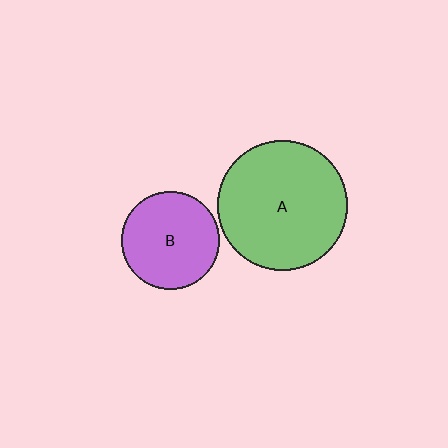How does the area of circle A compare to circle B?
Approximately 1.8 times.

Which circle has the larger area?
Circle A (green).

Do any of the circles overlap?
No, none of the circles overlap.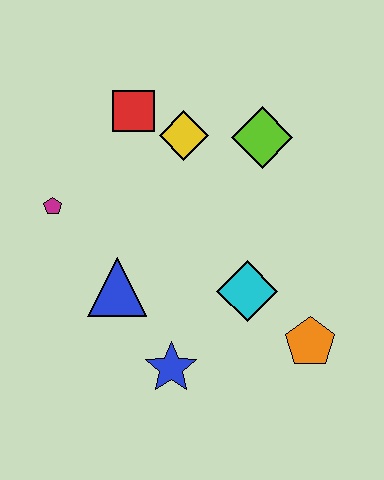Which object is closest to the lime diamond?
The yellow diamond is closest to the lime diamond.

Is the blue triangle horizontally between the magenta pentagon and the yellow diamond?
Yes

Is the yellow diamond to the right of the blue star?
Yes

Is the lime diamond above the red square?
No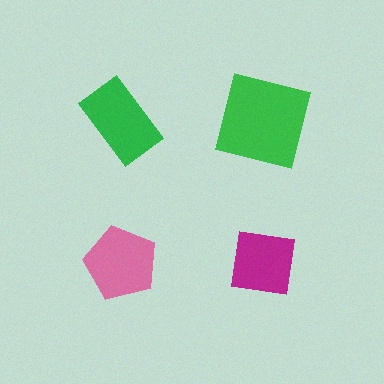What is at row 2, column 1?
A pink pentagon.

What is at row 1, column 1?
A green rectangle.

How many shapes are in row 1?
2 shapes.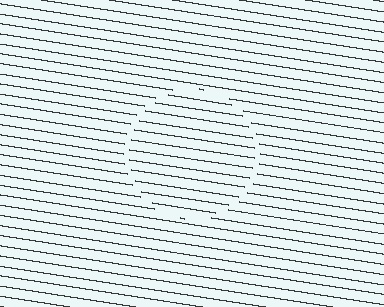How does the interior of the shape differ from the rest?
The interior of the shape contains the same grating, shifted by half a period — the contour is defined by the phase discontinuity where line-ends from the inner and outer gratings abut.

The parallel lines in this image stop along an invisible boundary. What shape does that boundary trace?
An illusory circle. The interior of the shape contains the same grating, shifted by half a period — the contour is defined by the phase discontinuity where line-ends from the inner and outer gratings abut.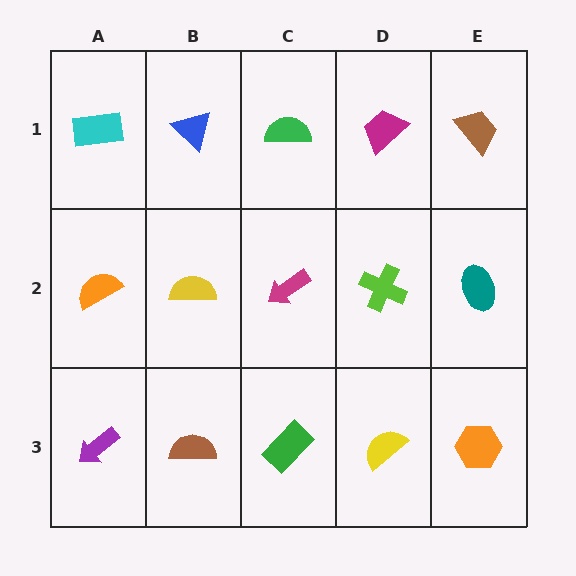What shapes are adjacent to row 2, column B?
A blue triangle (row 1, column B), a brown semicircle (row 3, column B), an orange semicircle (row 2, column A), a magenta arrow (row 2, column C).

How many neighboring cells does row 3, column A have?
2.